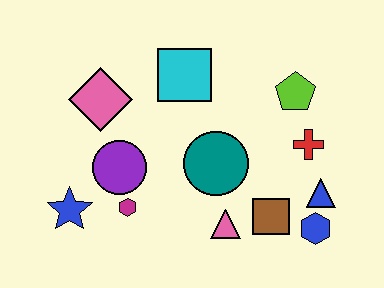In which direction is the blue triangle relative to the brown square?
The blue triangle is to the right of the brown square.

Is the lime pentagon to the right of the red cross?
No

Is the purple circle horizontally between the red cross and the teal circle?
No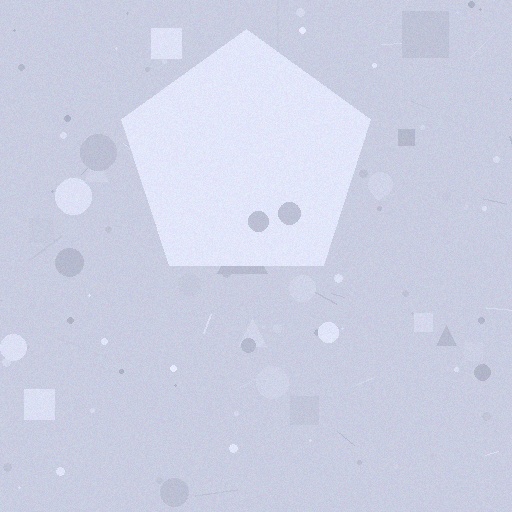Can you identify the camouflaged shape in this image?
The camouflaged shape is a pentagon.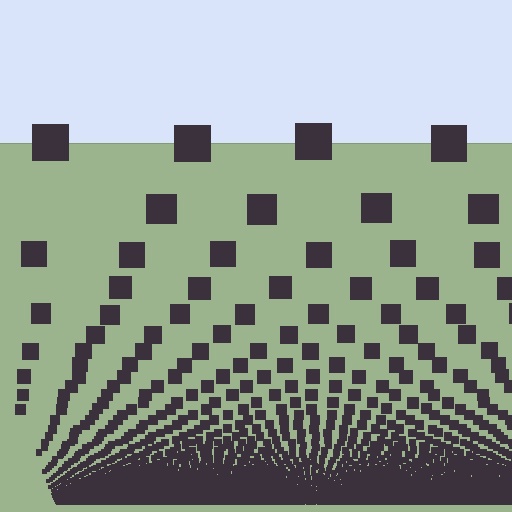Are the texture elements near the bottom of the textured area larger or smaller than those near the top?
Smaller. The gradient is inverted — elements near the bottom are smaller and denser.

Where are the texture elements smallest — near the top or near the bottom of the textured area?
Near the bottom.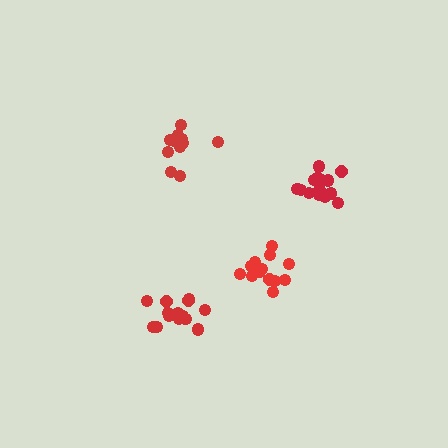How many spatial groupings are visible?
There are 4 spatial groupings.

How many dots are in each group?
Group 1: 12 dots, Group 2: 16 dots, Group 3: 15 dots, Group 4: 15 dots (58 total).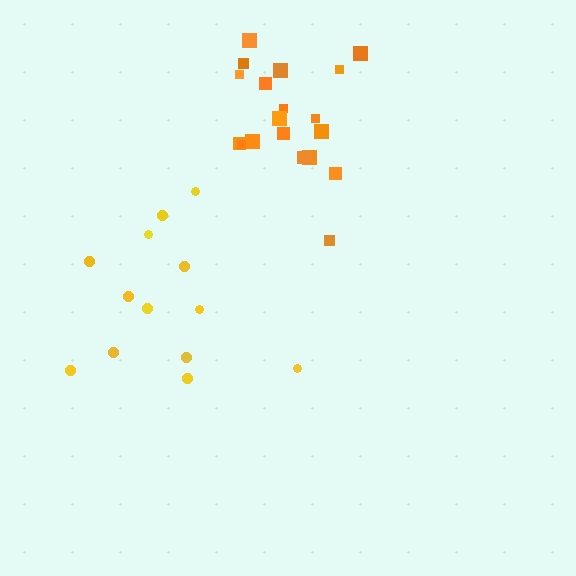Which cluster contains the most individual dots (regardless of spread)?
Orange (19).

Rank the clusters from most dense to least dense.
orange, yellow.